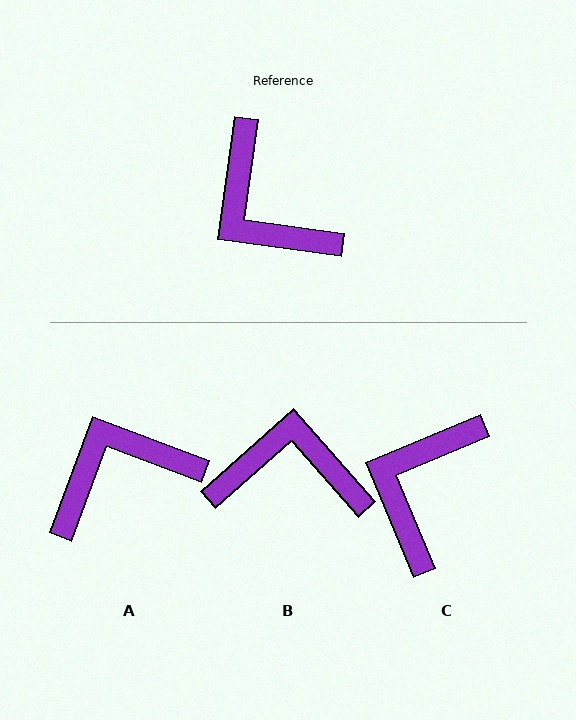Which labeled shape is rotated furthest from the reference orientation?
B, about 131 degrees away.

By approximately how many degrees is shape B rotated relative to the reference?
Approximately 131 degrees clockwise.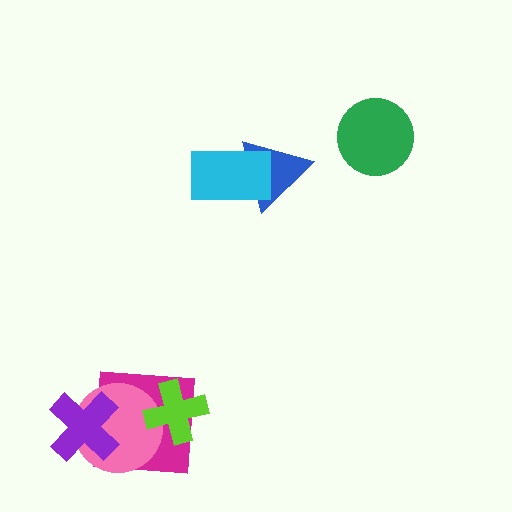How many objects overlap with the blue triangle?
1 object overlaps with the blue triangle.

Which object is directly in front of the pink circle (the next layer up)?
The purple cross is directly in front of the pink circle.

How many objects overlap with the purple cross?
2 objects overlap with the purple cross.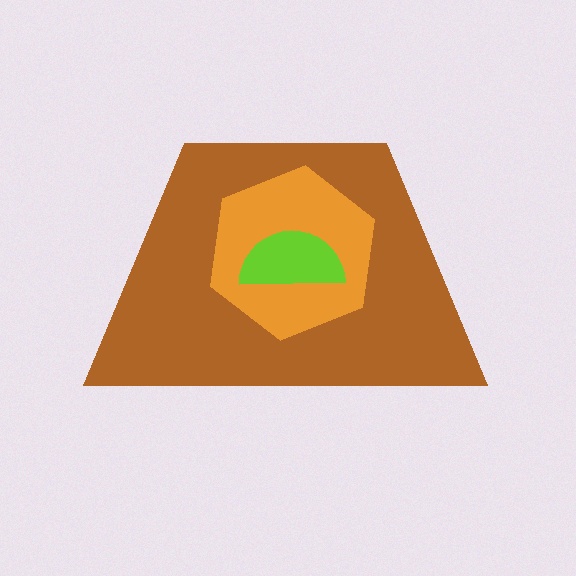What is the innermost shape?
The lime semicircle.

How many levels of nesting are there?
3.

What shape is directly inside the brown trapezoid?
The orange hexagon.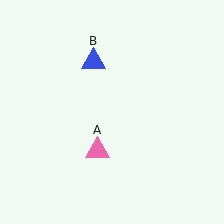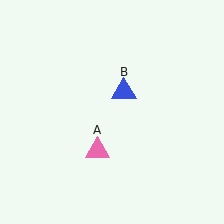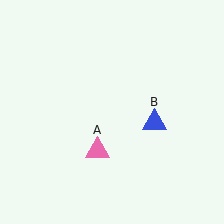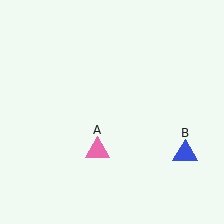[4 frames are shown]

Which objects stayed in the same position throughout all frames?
Pink triangle (object A) remained stationary.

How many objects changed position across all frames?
1 object changed position: blue triangle (object B).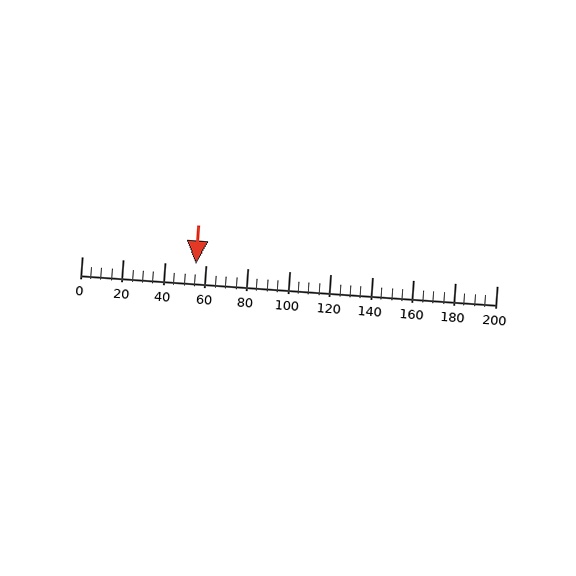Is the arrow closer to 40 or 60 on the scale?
The arrow is closer to 60.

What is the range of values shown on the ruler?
The ruler shows values from 0 to 200.